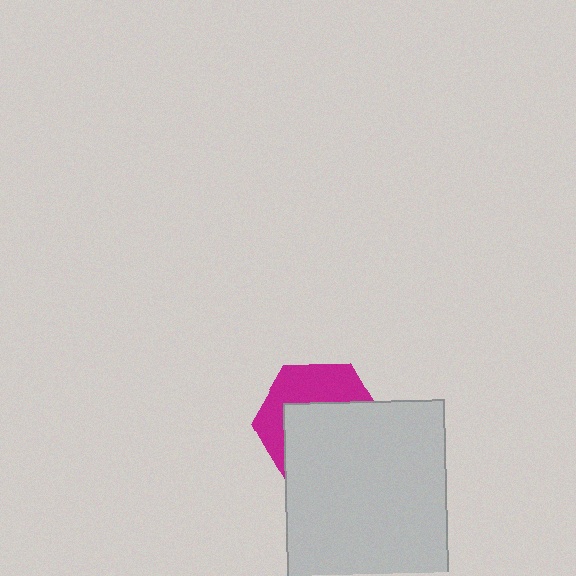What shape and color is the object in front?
The object in front is a light gray rectangle.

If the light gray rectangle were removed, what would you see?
You would see the complete magenta hexagon.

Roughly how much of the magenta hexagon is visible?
A small part of it is visible (roughly 41%).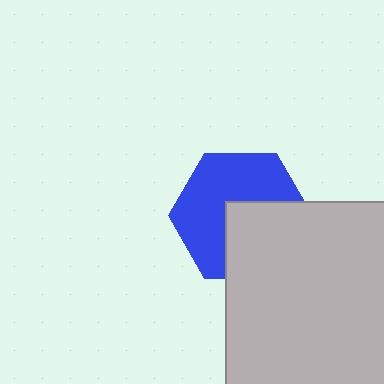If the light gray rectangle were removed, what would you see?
You would see the complete blue hexagon.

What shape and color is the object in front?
The object in front is a light gray rectangle.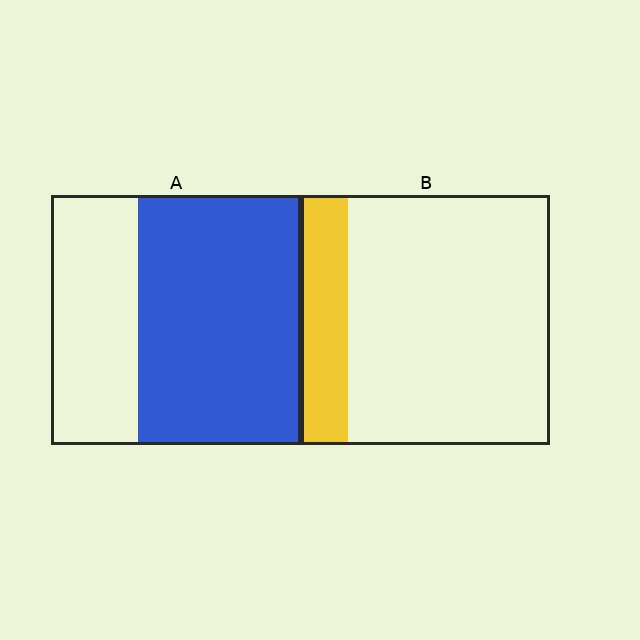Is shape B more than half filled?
No.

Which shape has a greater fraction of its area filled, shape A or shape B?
Shape A.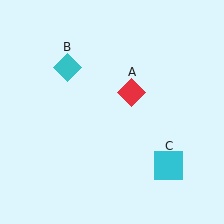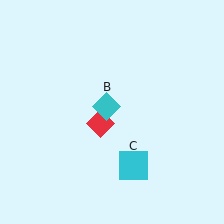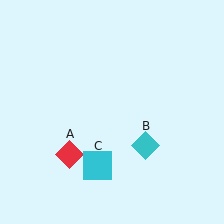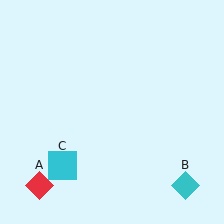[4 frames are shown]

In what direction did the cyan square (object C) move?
The cyan square (object C) moved left.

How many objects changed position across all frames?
3 objects changed position: red diamond (object A), cyan diamond (object B), cyan square (object C).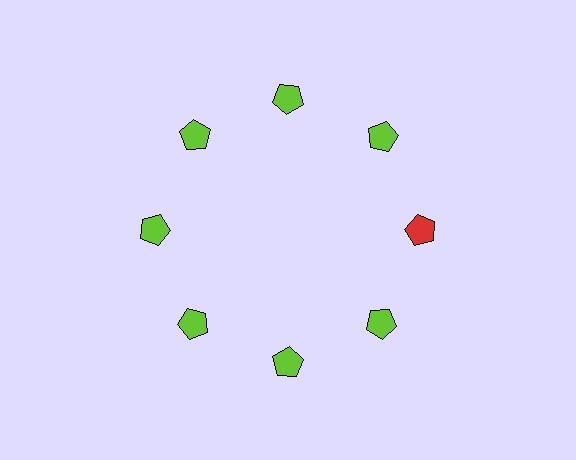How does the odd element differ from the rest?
It has a different color: red instead of lime.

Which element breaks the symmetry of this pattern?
The red pentagon at roughly the 3 o'clock position breaks the symmetry. All other shapes are lime pentagons.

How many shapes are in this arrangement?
There are 8 shapes arranged in a ring pattern.